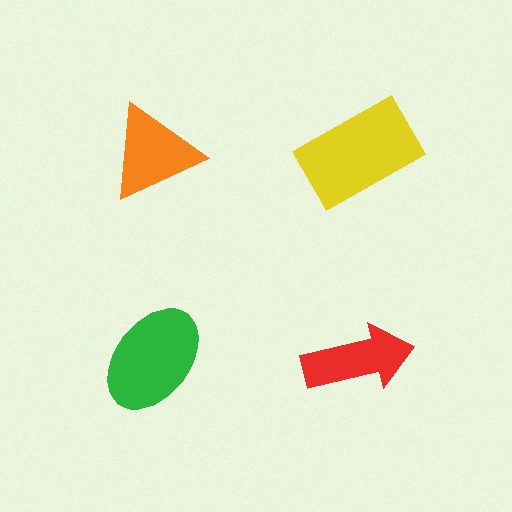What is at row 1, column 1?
An orange triangle.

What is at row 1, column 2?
A yellow rectangle.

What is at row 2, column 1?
A green ellipse.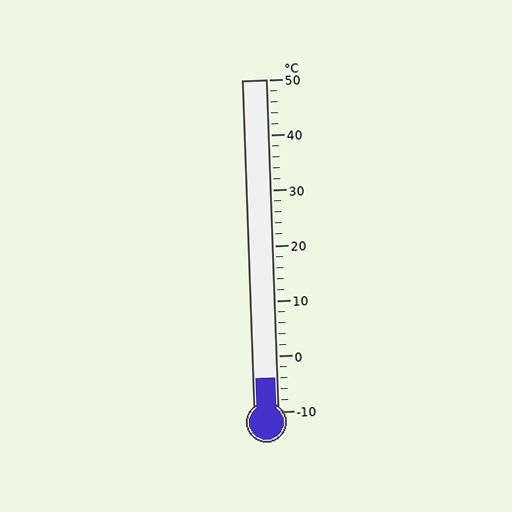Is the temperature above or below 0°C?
The temperature is below 0°C.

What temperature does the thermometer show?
The thermometer shows approximately -4°C.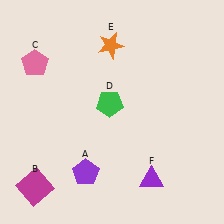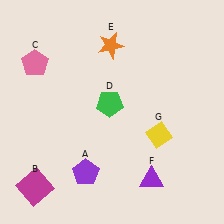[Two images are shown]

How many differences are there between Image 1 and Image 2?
There is 1 difference between the two images.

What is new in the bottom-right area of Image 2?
A yellow diamond (G) was added in the bottom-right area of Image 2.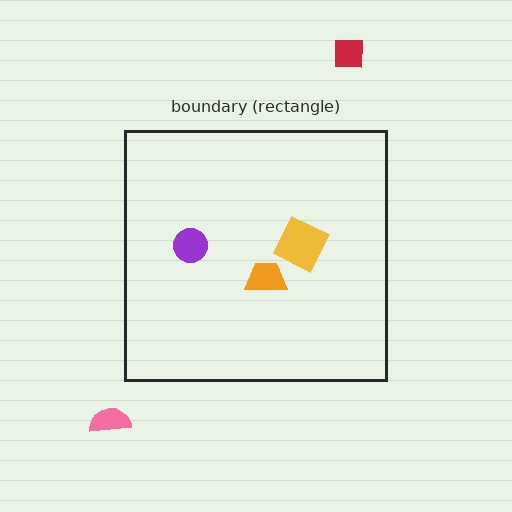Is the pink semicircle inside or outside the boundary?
Outside.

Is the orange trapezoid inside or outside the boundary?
Inside.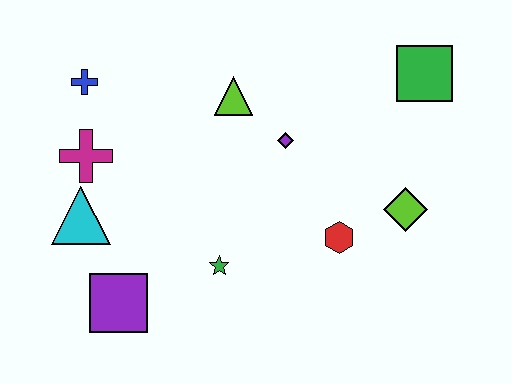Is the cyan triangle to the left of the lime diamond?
Yes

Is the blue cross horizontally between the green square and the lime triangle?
No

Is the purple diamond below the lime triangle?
Yes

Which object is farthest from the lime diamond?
The blue cross is farthest from the lime diamond.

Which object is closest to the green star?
The purple square is closest to the green star.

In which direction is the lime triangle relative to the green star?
The lime triangle is above the green star.